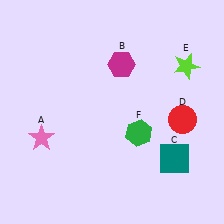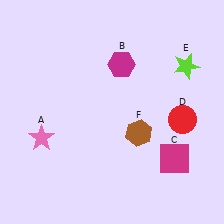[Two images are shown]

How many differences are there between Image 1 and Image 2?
There are 2 differences between the two images.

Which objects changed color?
C changed from teal to magenta. F changed from green to brown.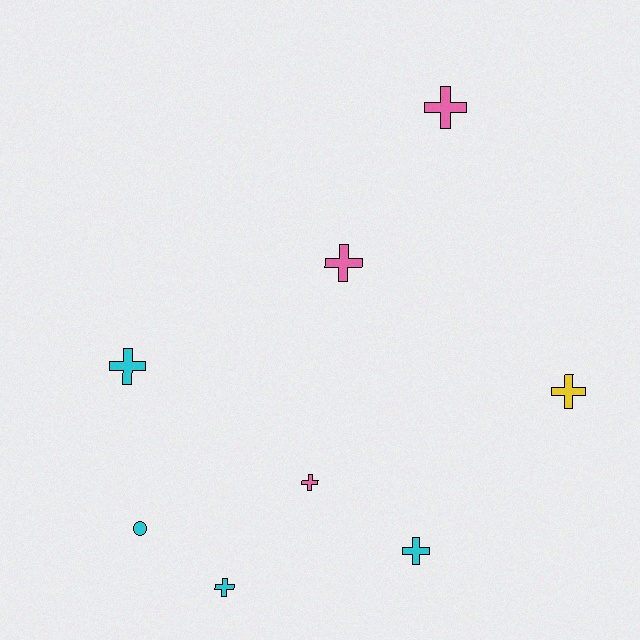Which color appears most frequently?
Cyan, with 4 objects.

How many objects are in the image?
There are 8 objects.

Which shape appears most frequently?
Cross, with 7 objects.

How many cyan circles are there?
There is 1 cyan circle.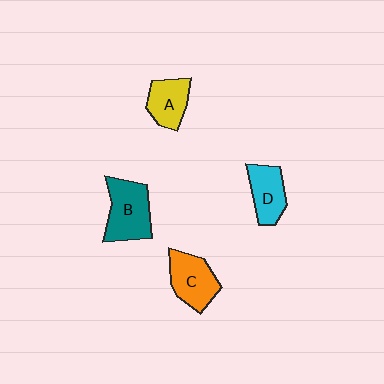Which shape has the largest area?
Shape B (teal).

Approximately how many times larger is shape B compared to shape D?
Approximately 1.4 times.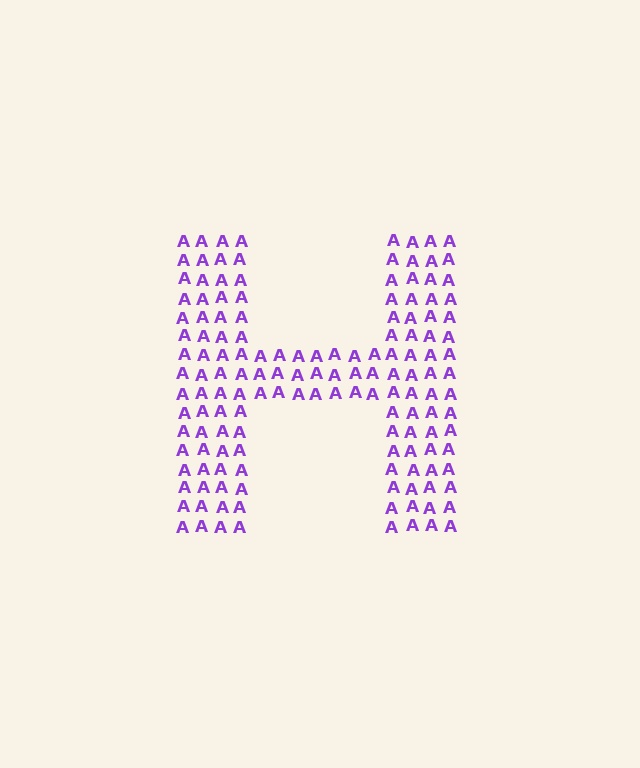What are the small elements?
The small elements are letter A's.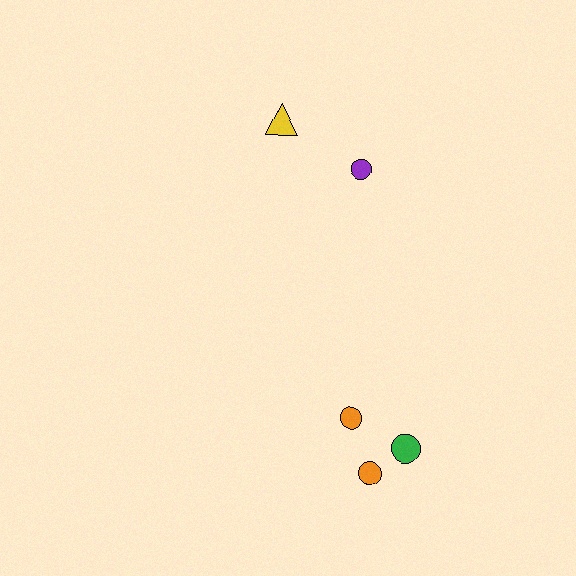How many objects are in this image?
There are 5 objects.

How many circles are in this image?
There are 4 circles.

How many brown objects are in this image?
There are no brown objects.